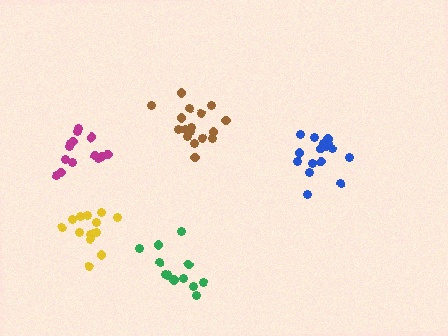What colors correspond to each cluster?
The clusters are colored: blue, brown, green, yellow, magenta.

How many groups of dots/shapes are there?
There are 5 groups.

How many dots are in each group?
Group 1: 17 dots, Group 2: 17 dots, Group 3: 12 dots, Group 4: 14 dots, Group 5: 14 dots (74 total).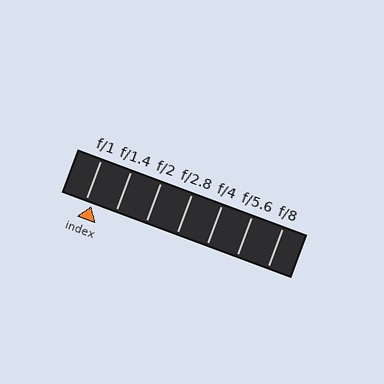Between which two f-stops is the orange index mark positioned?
The index mark is between f/1 and f/1.4.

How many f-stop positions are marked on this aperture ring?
There are 7 f-stop positions marked.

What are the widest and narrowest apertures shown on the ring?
The widest aperture shown is f/1 and the narrowest is f/8.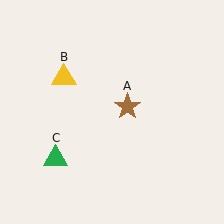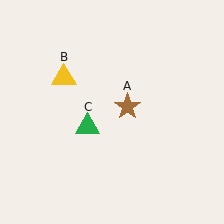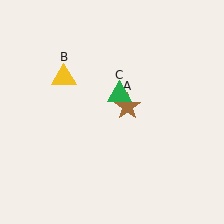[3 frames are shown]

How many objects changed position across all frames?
1 object changed position: green triangle (object C).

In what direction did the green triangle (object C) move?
The green triangle (object C) moved up and to the right.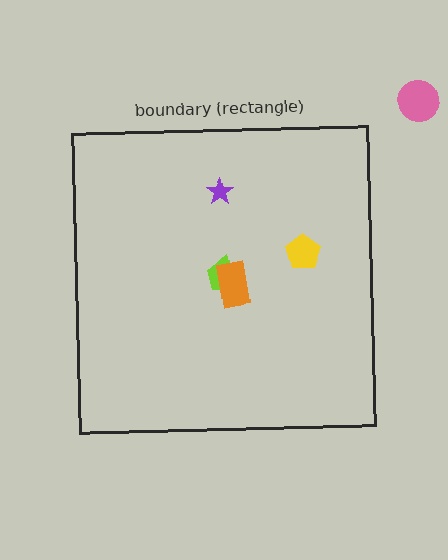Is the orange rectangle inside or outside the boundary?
Inside.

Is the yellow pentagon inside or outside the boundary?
Inside.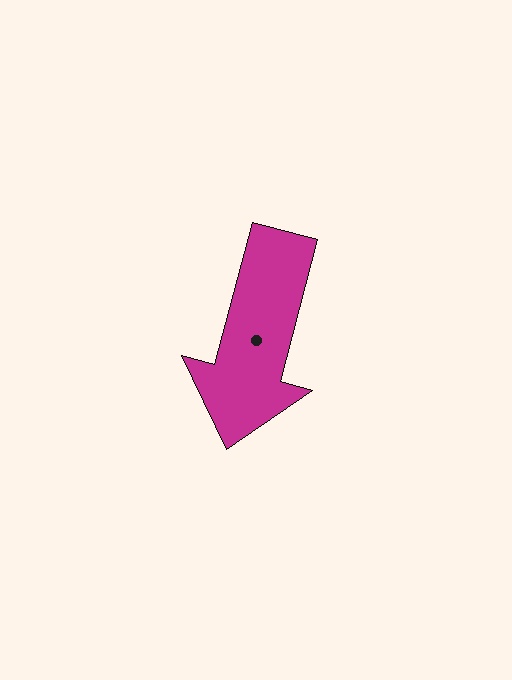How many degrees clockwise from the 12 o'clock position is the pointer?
Approximately 195 degrees.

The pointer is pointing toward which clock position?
Roughly 6 o'clock.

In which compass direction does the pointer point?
South.